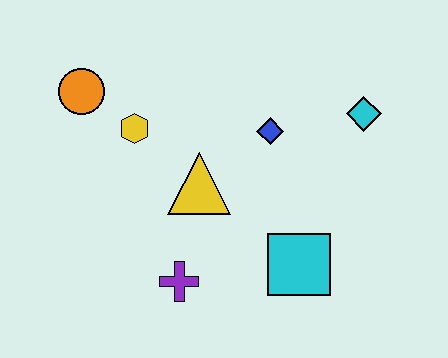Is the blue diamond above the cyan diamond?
No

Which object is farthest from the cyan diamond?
The orange circle is farthest from the cyan diamond.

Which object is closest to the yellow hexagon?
The orange circle is closest to the yellow hexagon.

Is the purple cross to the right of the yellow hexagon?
Yes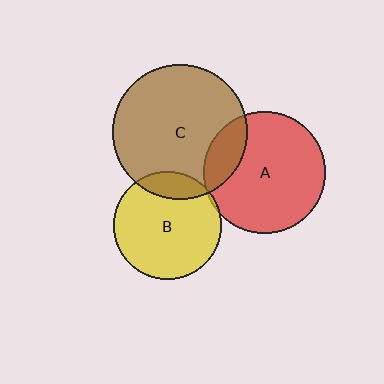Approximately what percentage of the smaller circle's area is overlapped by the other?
Approximately 5%.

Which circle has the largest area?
Circle C (brown).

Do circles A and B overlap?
Yes.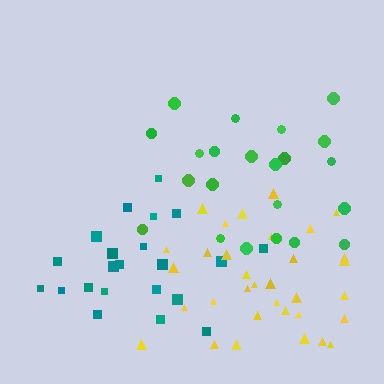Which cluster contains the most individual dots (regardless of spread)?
Yellow (34).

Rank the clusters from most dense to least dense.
yellow, teal, green.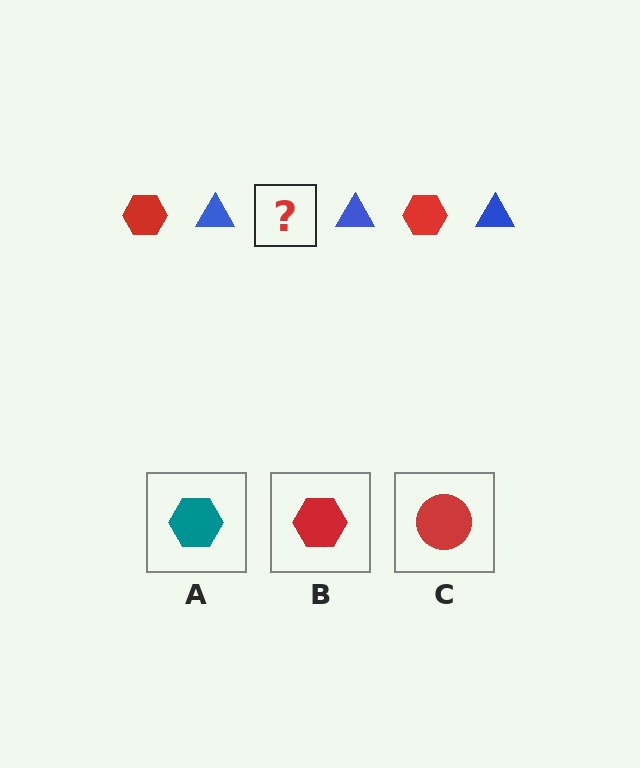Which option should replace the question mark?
Option B.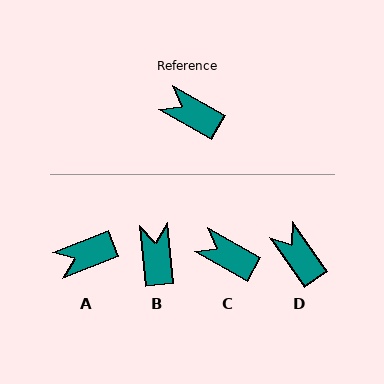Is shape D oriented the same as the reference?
No, it is off by about 25 degrees.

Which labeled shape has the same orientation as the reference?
C.